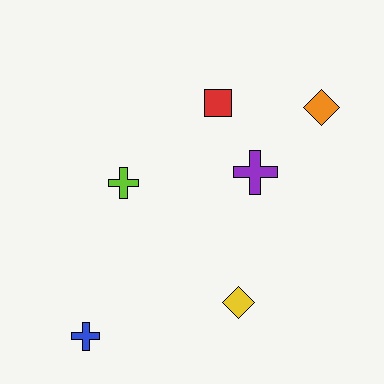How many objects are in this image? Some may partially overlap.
There are 6 objects.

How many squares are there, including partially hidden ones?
There is 1 square.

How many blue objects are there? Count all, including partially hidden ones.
There is 1 blue object.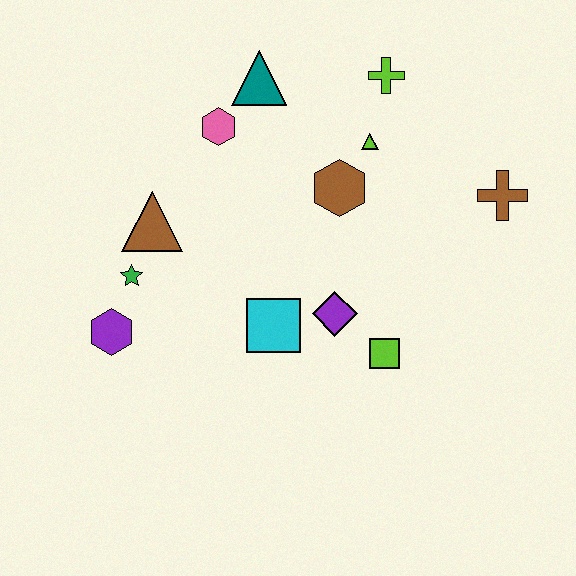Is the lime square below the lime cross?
Yes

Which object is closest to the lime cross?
The lime triangle is closest to the lime cross.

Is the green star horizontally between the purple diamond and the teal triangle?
No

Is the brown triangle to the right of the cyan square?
No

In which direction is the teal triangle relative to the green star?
The teal triangle is above the green star.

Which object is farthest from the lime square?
The teal triangle is farthest from the lime square.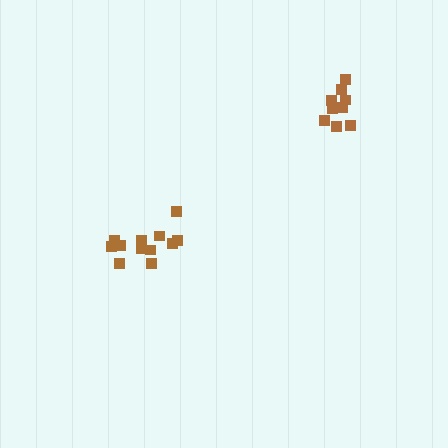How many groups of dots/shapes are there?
There are 2 groups.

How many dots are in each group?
Group 1: 9 dots, Group 2: 12 dots (21 total).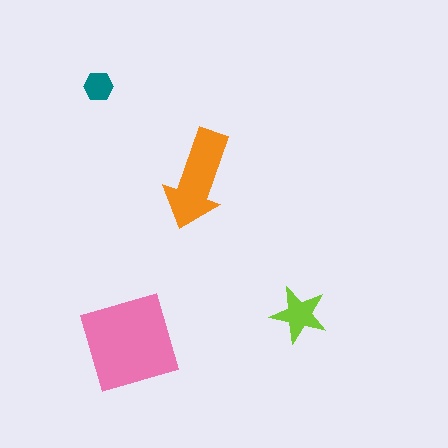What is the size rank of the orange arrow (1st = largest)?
2nd.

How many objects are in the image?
There are 4 objects in the image.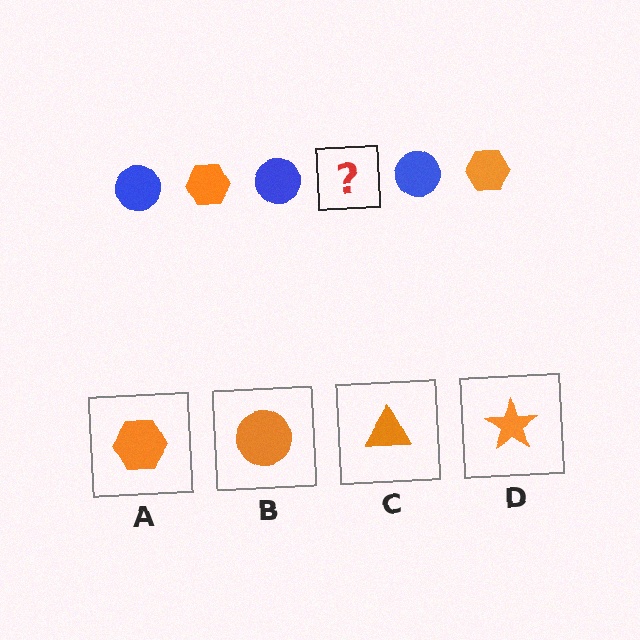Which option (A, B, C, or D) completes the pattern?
A.